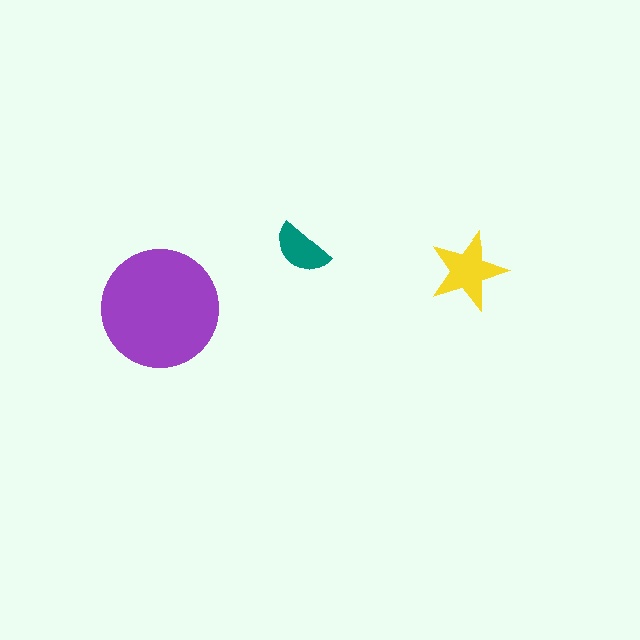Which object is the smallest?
The teal semicircle.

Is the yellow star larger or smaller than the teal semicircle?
Larger.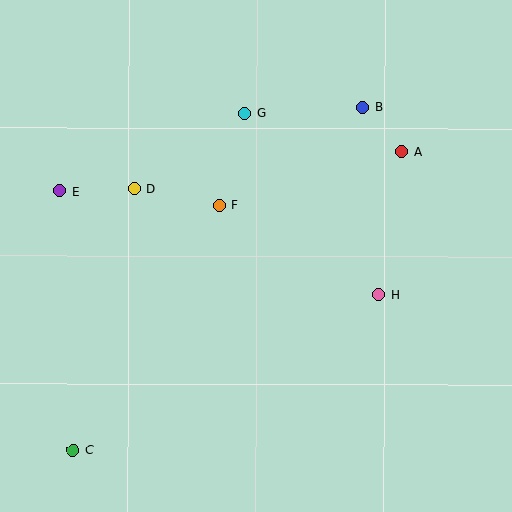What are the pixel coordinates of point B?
Point B is at (363, 108).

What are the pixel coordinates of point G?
Point G is at (245, 113).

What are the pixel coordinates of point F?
Point F is at (219, 205).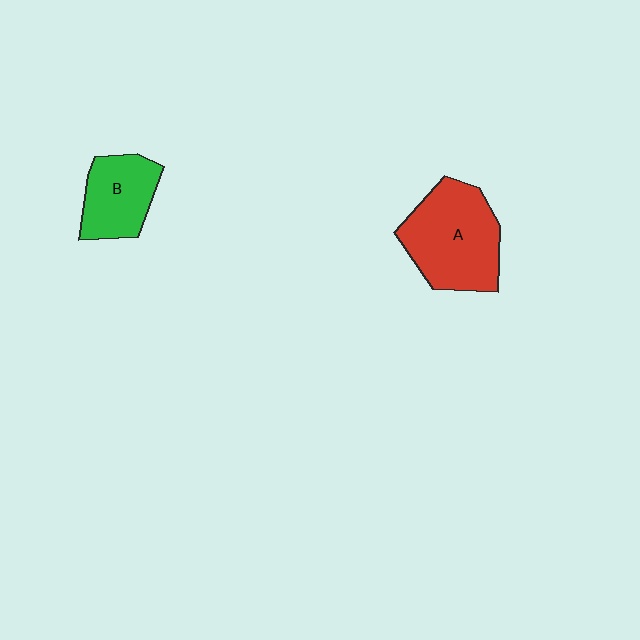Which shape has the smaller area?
Shape B (green).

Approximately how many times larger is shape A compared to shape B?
Approximately 1.6 times.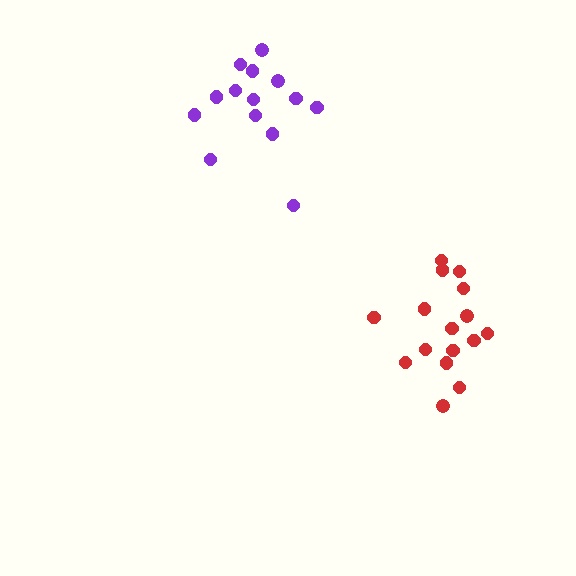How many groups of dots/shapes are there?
There are 2 groups.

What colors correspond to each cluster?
The clusters are colored: purple, red.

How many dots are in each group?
Group 1: 14 dots, Group 2: 16 dots (30 total).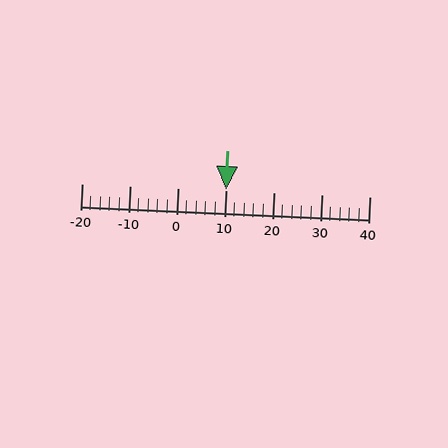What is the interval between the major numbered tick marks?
The major tick marks are spaced 10 units apart.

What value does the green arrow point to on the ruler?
The green arrow points to approximately 10.